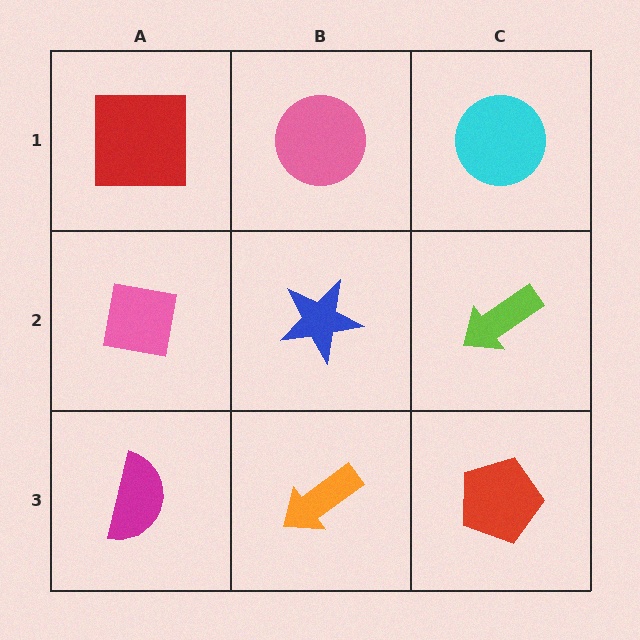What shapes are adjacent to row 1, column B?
A blue star (row 2, column B), a red square (row 1, column A), a cyan circle (row 1, column C).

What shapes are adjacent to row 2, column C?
A cyan circle (row 1, column C), a red pentagon (row 3, column C), a blue star (row 2, column B).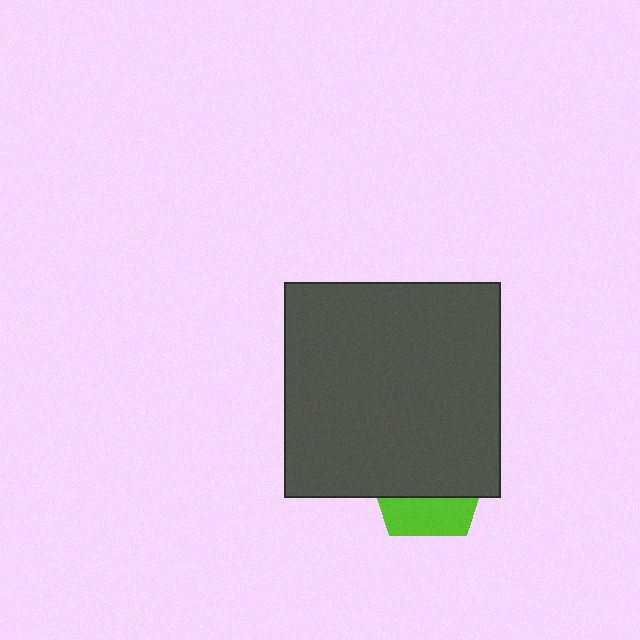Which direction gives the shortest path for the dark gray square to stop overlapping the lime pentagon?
Moving up gives the shortest separation.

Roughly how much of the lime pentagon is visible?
A small part of it is visible (roughly 33%).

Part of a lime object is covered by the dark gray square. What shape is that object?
It is a pentagon.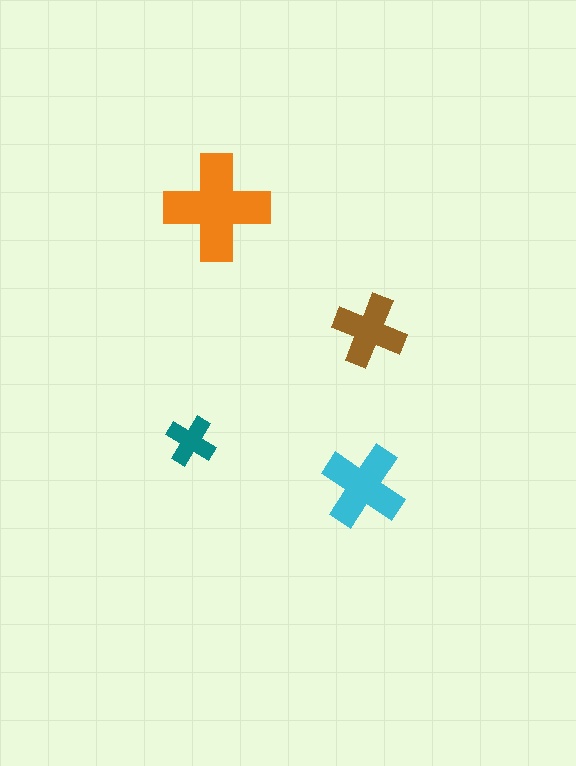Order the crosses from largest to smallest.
the orange one, the cyan one, the brown one, the teal one.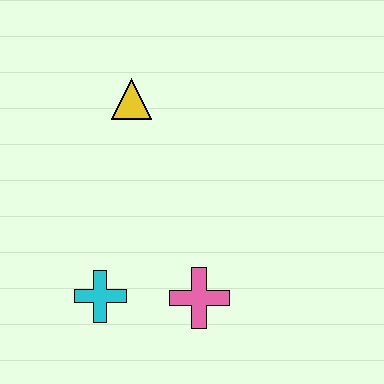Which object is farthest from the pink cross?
The yellow triangle is farthest from the pink cross.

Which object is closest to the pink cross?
The cyan cross is closest to the pink cross.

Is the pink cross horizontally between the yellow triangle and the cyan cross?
No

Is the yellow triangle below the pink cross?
No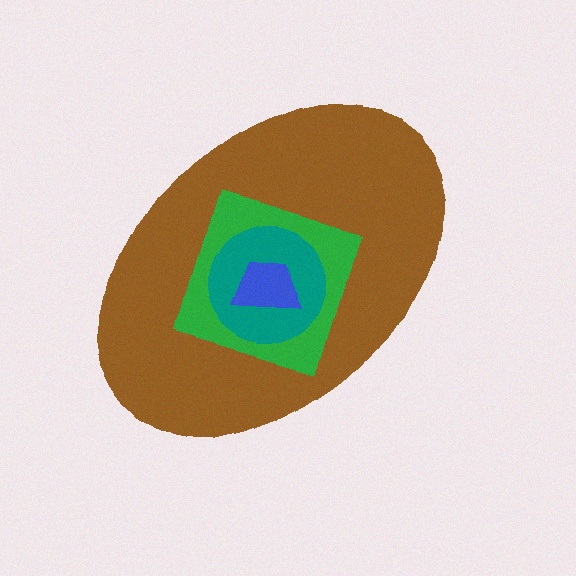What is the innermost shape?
The blue trapezoid.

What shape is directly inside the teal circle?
The blue trapezoid.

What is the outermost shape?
The brown ellipse.